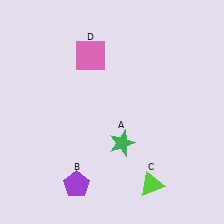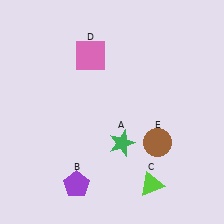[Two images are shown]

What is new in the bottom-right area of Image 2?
A brown circle (E) was added in the bottom-right area of Image 2.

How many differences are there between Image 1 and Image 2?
There is 1 difference between the two images.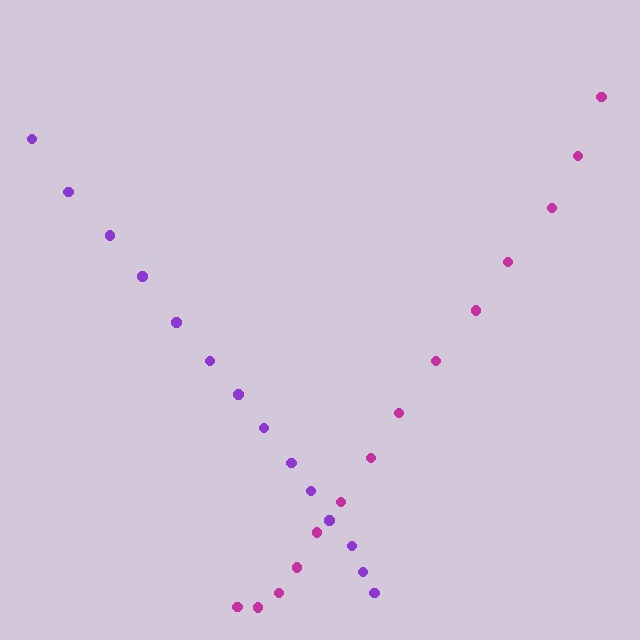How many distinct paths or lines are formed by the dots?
There are 2 distinct paths.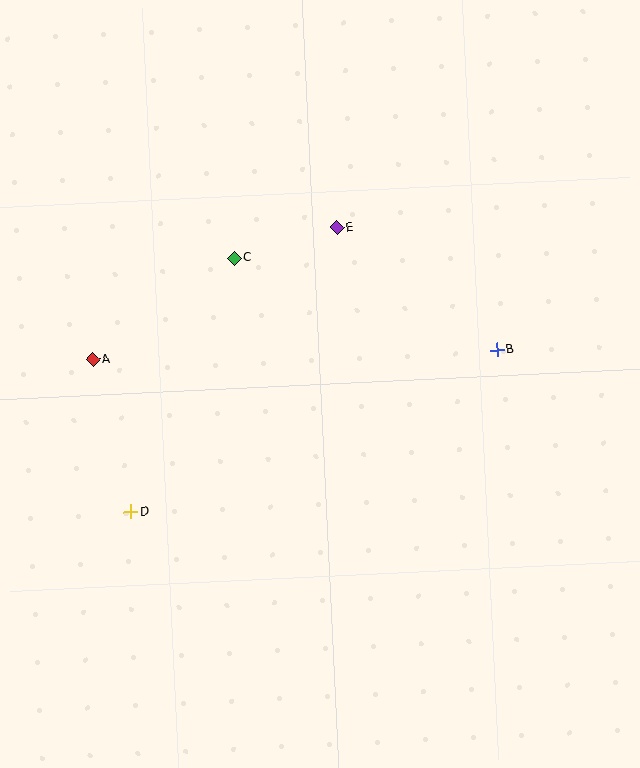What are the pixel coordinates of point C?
Point C is at (234, 258).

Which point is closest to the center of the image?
Point C at (234, 258) is closest to the center.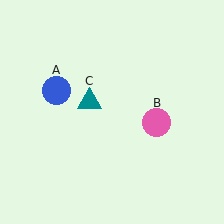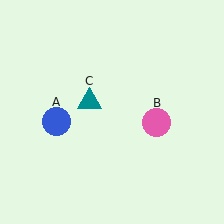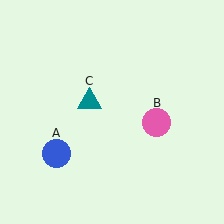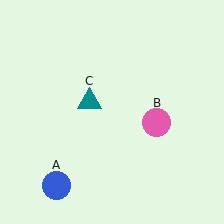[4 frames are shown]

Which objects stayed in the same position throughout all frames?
Pink circle (object B) and teal triangle (object C) remained stationary.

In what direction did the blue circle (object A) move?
The blue circle (object A) moved down.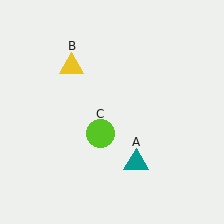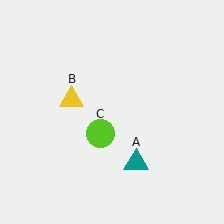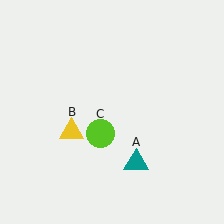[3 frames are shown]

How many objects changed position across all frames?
1 object changed position: yellow triangle (object B).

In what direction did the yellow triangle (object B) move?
The yellow triangle (object B) moved down.